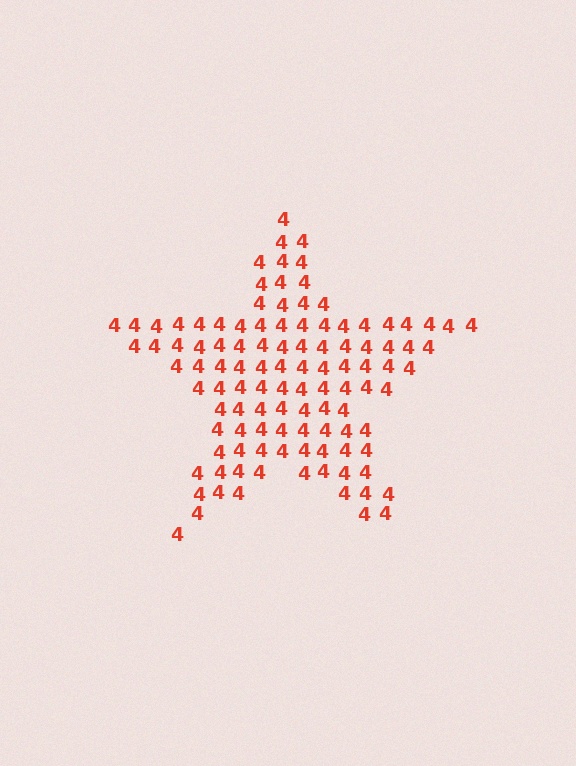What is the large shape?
The large shape is a star.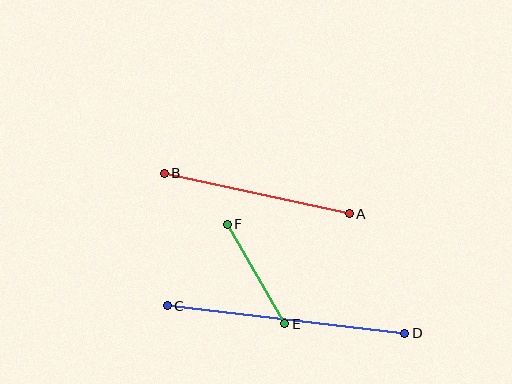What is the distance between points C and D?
The distance is approximately 239 pixels.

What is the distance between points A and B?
The distance is approximately 189 pixels.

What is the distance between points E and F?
The distance is approximately 115 pixels.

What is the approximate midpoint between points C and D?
The midpoint is at approximately (286, 319) pixels.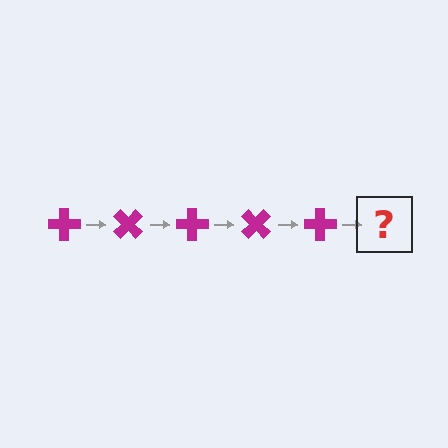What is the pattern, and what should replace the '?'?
The pattern is that the cross rotates 45 degrees each step. The '?' should be a magenta cross rotated 225 degrees.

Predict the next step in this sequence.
The next step is a magenta cross rotated 225 degrees.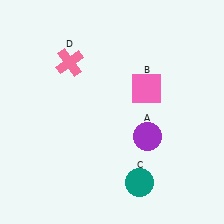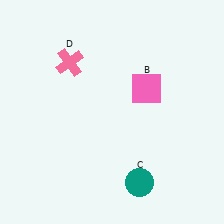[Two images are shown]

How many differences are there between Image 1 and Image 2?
There is 1 difference between the two images.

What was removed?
The purple circle (A) was removed in Image 2.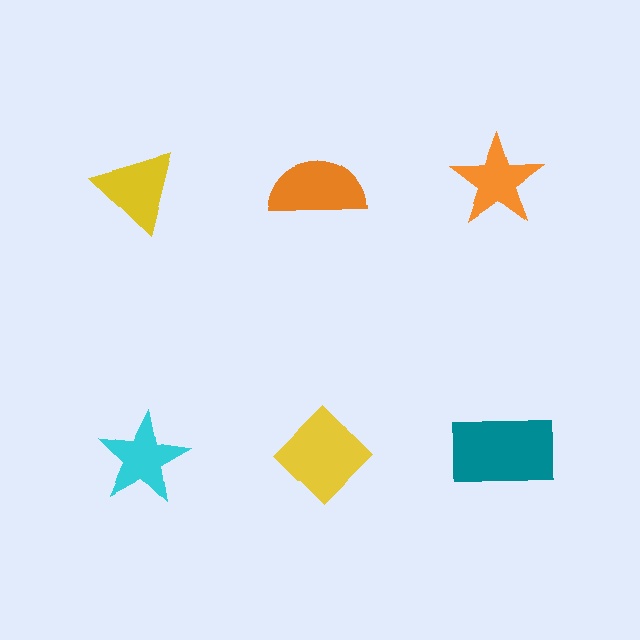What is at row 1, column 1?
A yellow triangle.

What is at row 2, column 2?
A yellow diamond.